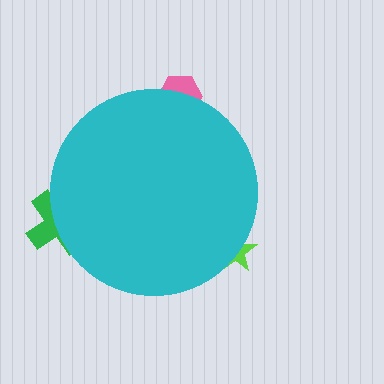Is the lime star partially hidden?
Yes, the lime star is partially hidden behind the cyan circle.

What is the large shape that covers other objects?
A cyan circle.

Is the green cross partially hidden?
Yes, the green cross is partially hidden behind the cyan circle.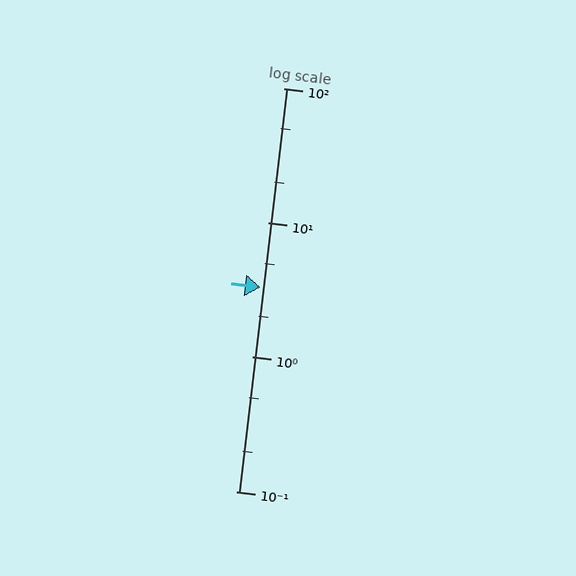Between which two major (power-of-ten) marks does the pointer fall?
The pointer is between 1 and 10.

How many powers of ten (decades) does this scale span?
The scale spans 3 decades, from 0.1 to 100.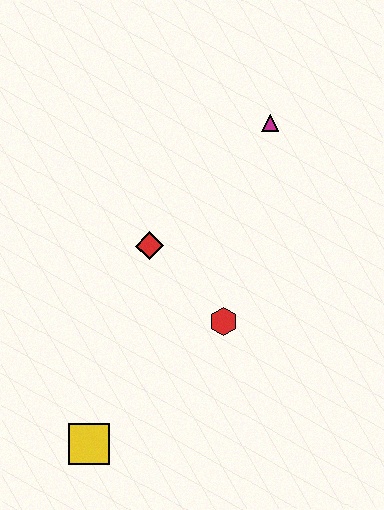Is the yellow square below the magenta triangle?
Yes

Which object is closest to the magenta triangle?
The red diamond is closest to the magenta triangle.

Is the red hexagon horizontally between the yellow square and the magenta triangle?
Yes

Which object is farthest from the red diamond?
The yellow square is farthest from the red diamond.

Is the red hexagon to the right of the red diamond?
Yes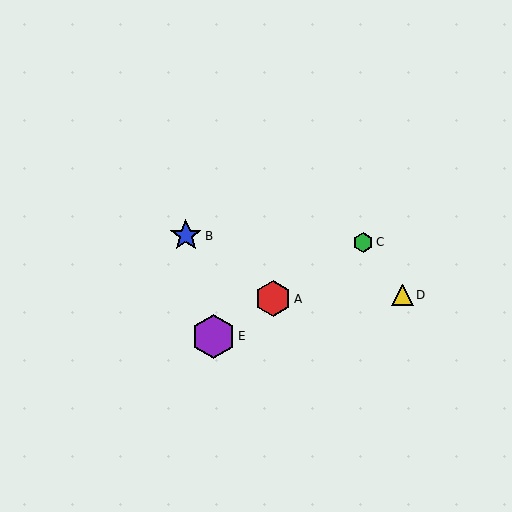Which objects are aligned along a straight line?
Objects A, C, E are aligned along a straight line.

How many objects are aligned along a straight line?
3 objects (A, C, E) are aligned along a straight line.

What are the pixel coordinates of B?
Object B is at (186, 236).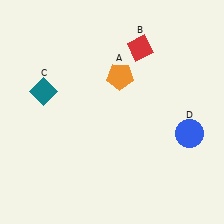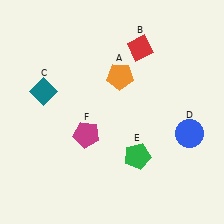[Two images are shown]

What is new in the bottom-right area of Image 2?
A green pentagon (E) was added in the bottom-right area of Image 2.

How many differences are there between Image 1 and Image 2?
There are 2 differences between the two images.